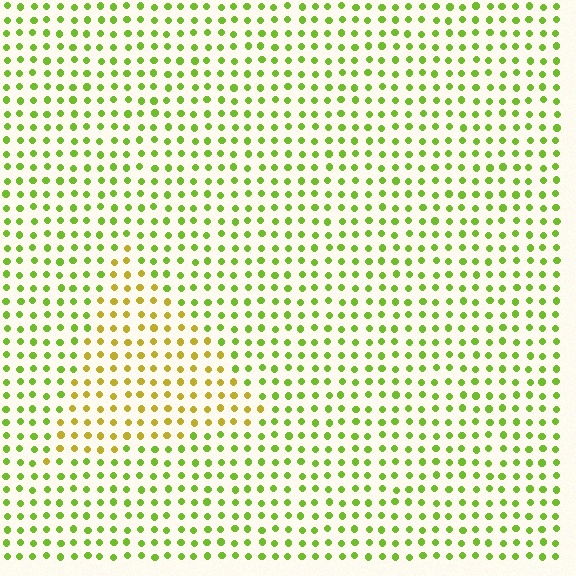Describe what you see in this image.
The image is filled with small lime elements in a uniform arrangement. A triangle-shaped region is visible where the elements are tinted to a slightly different hue, forming a subtle color boundary.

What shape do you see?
I see a triangle.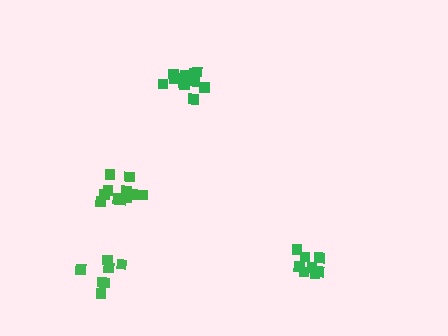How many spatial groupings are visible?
There are 4 spatial groupings.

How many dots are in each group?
Group 1: 12 dots, Group 2: 7 dots, Group 3: 8 dots, Group 4: 12 dots (39 total).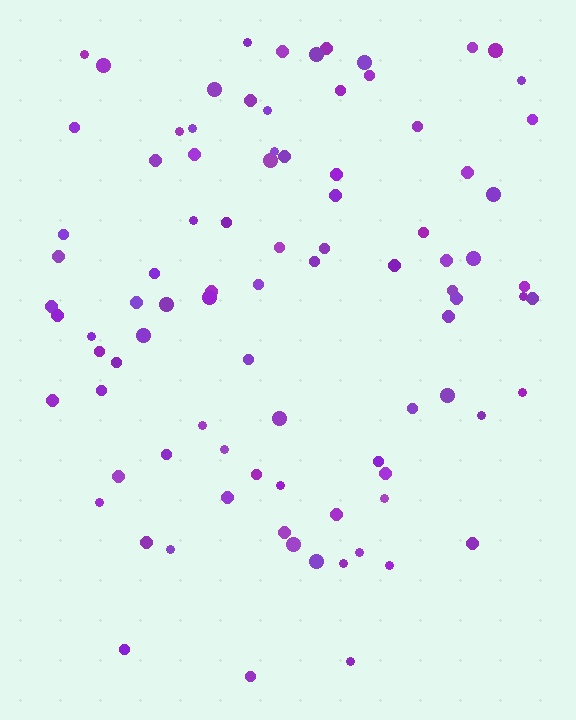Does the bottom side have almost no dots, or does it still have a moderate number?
Still a moderate number, just noticeably fewer than the top.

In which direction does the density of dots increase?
From bottom to top, with the top side densest.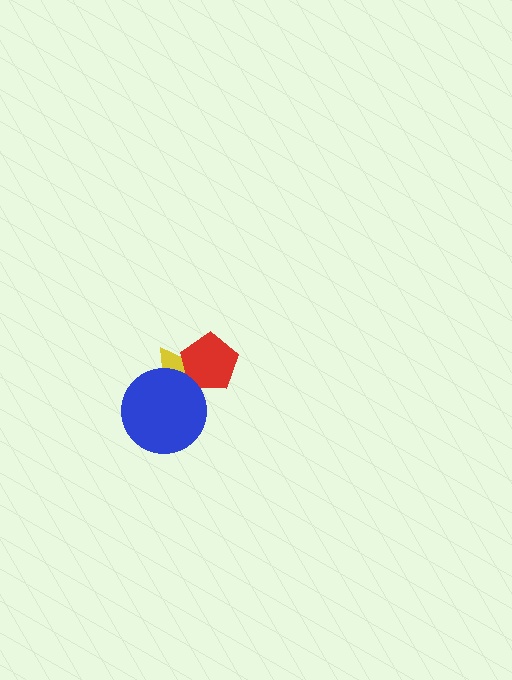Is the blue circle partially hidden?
No, no other shape covers it.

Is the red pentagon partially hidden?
Yes, it is partially covered by another shape.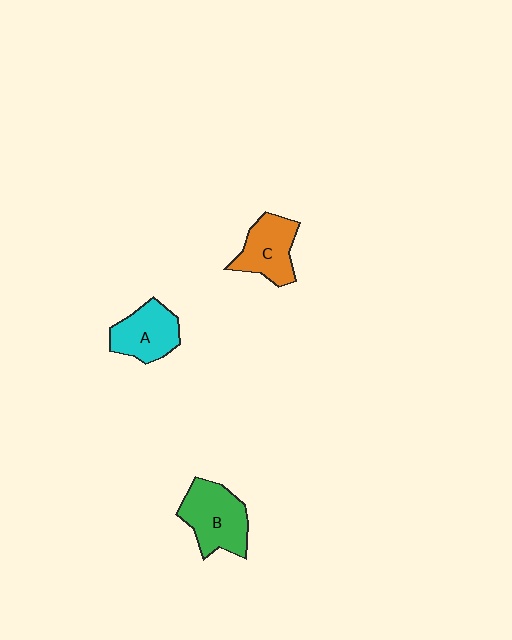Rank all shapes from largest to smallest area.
From largest to smallest: B (green), C (orange), A (cyan).